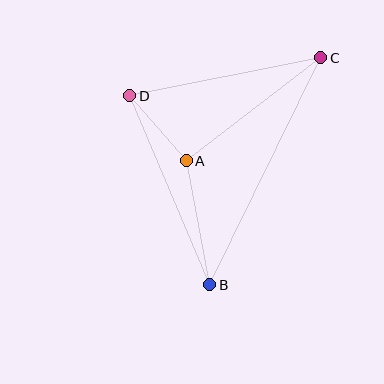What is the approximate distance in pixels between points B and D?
The distance between B and D is approximately 205 pixels.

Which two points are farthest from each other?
Points B and C are farthest from each other.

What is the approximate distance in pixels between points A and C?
The distance between A and C is approximately 170 pixels.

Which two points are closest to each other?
Points A and D are closest to each other.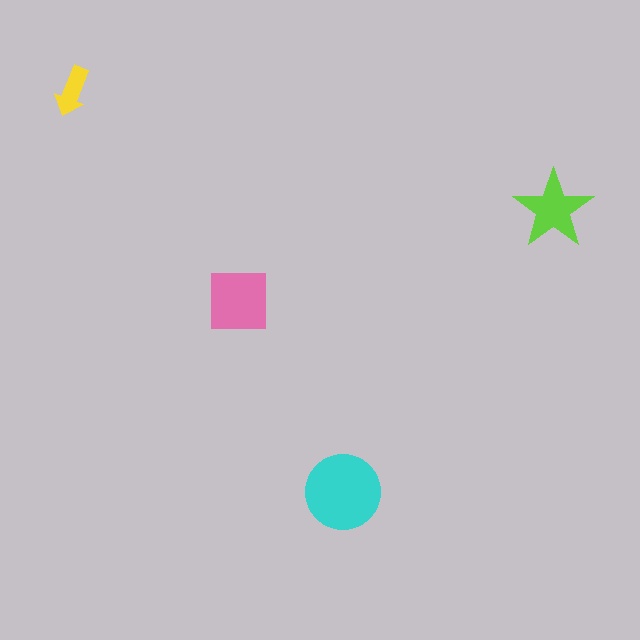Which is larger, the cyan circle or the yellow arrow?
The cyan circle.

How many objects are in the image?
There are 4 objects in the image.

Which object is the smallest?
The yellow arrow.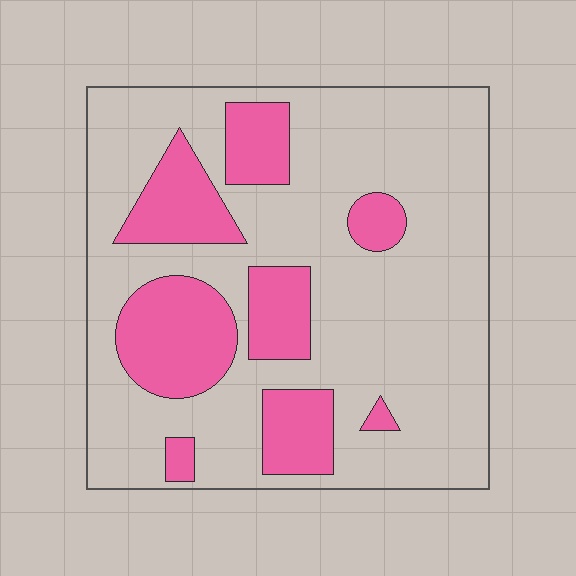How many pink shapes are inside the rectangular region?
8.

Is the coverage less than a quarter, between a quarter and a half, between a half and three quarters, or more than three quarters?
Between a quarter and a half.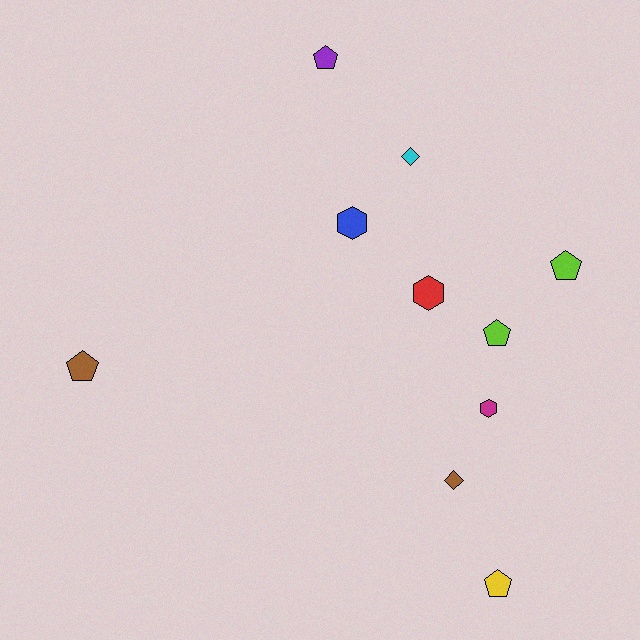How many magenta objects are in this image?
There is 1 magenta object.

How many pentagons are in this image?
There are 5 pentagons.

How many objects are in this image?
There are 10 objects.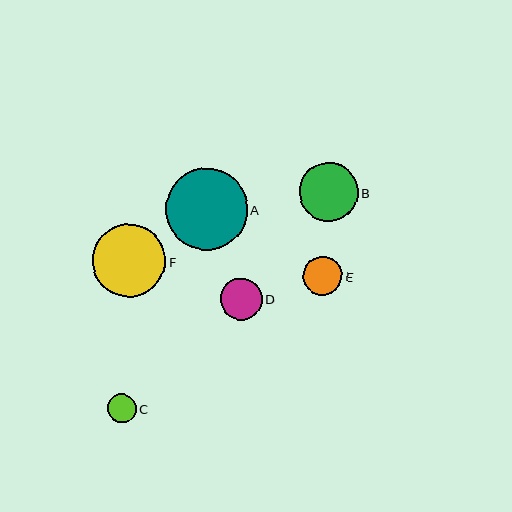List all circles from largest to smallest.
From largest to smallest: A, F, B, D, E, C.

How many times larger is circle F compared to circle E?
Circle F is approximately 1.9 times the size of circle E.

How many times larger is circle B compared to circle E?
Circle B is approximately 1.5 times the size of circle E.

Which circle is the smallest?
Circle C is the smallest with a size of approximately 29 pixels.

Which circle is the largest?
Circle A is the largest with a size of approximately 82 pixels.